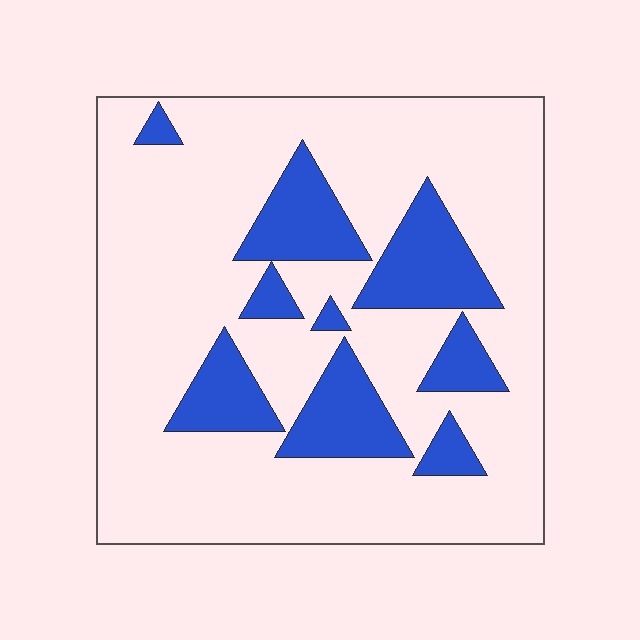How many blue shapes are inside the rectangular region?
9.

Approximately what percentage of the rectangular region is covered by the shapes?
Approximately 20%.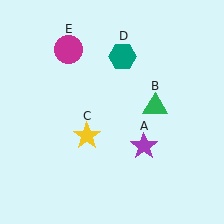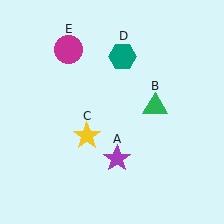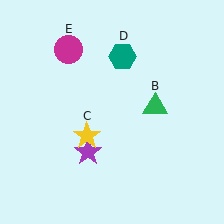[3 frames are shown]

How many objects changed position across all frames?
1 object changed position: purple star (object A).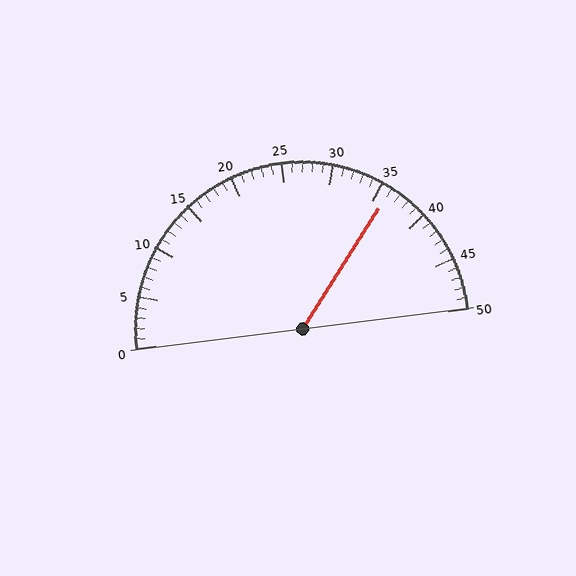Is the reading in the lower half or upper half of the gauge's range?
The reading is in the upper half of the range (0 to 50).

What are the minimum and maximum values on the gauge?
The gauge ranges from 0 to 50.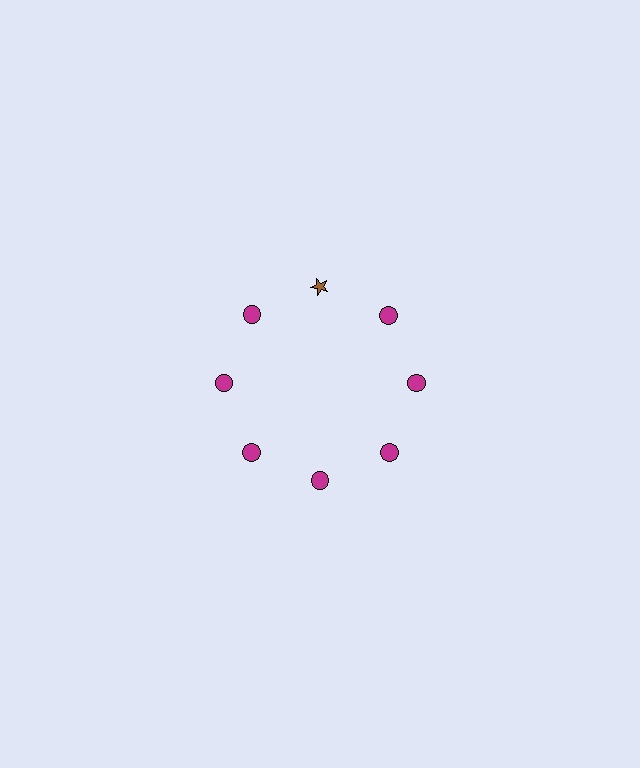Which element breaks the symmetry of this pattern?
The brown star at roughly the 12 o'clock position breaks the symmetry. All other shapes are magenta circles.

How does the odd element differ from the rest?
It differs in both color (brown instead of magenta) and shape (star instead of circle).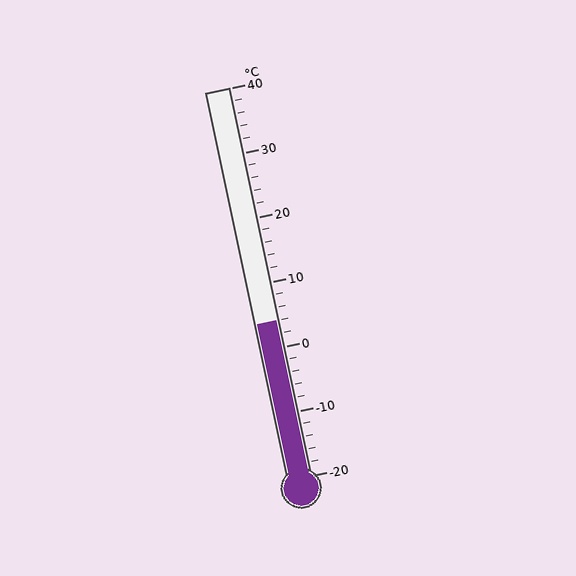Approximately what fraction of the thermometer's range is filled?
The thermometer is filled to approximately 40% of its range.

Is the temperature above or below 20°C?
The temperature is below 20°C.